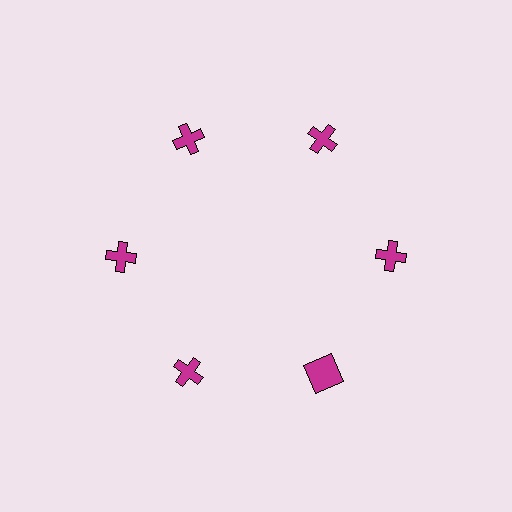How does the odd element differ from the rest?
It has a different shape: square instead of cross.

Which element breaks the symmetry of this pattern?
The magenta square at roughly the 5 o'clock position breaks the symmetry. All other shapes are magenta crosses.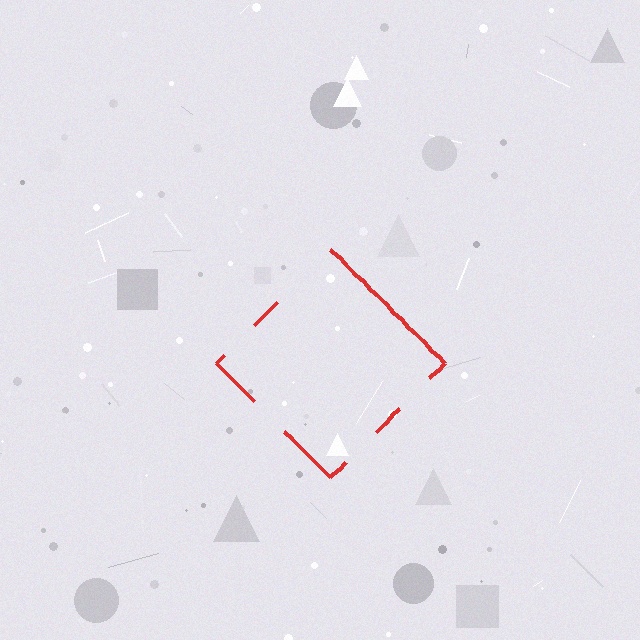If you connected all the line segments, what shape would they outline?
They would outline a diamond.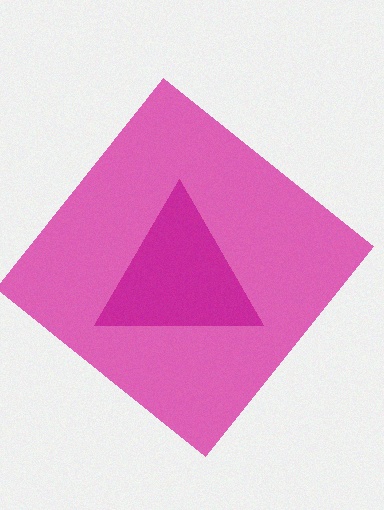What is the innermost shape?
The magenta triangle.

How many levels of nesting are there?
2.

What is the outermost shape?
The pink diamond.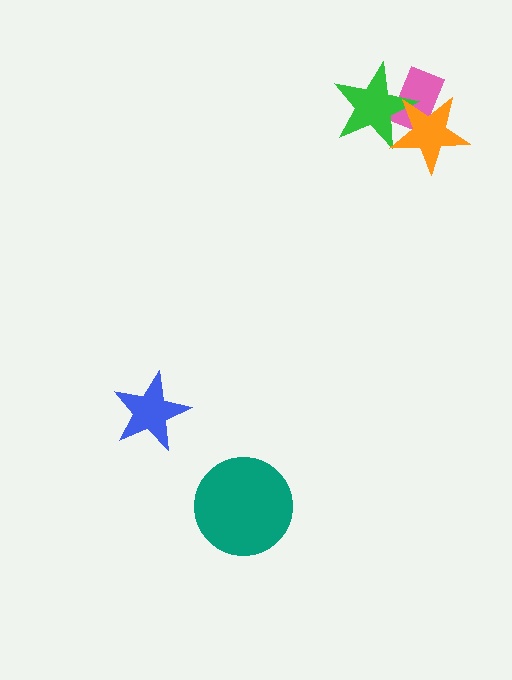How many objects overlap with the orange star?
2 objects overlap with the orange star.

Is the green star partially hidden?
Yes, it is partially covered by another shape.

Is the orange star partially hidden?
No, no other shape covers it.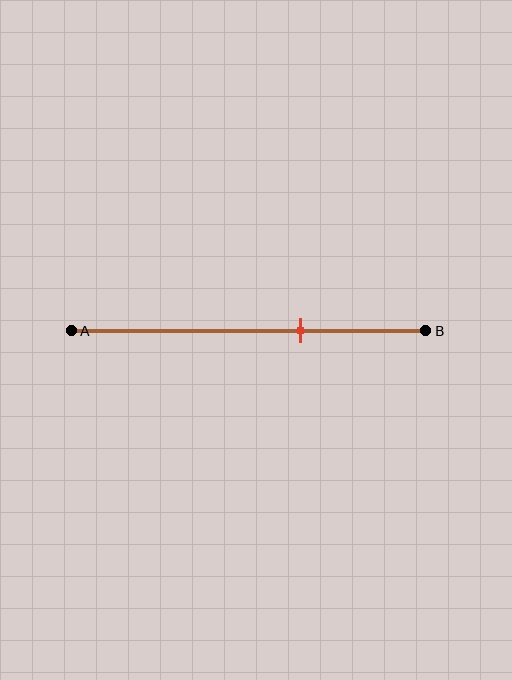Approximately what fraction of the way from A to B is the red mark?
The red mark is approximately 65% of the way from A to B.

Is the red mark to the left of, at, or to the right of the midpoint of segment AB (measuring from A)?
The red mark is to the right of the midpoint of segment AB.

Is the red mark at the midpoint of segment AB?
No, the mark is at about 65% from A, not at the 50% midpoint.